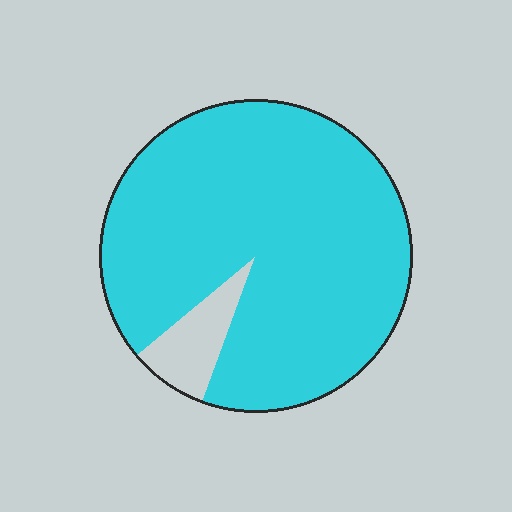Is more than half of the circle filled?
Yes.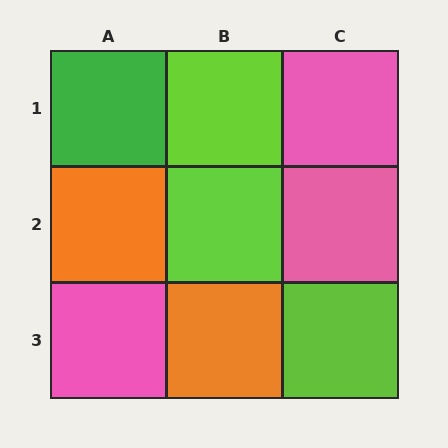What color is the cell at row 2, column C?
Pink.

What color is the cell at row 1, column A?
Green.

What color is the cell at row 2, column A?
Orange.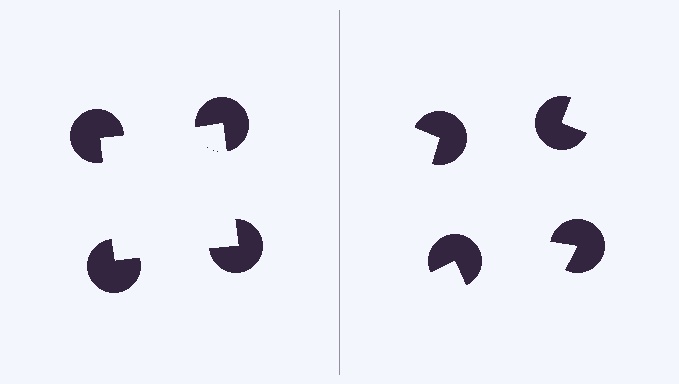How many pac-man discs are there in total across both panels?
8 — 4 on each side.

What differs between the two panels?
The pac-man discs are positioned identically on both sides; only the wedge orientations differ. On the left they align to a square; on the right they are misaligned.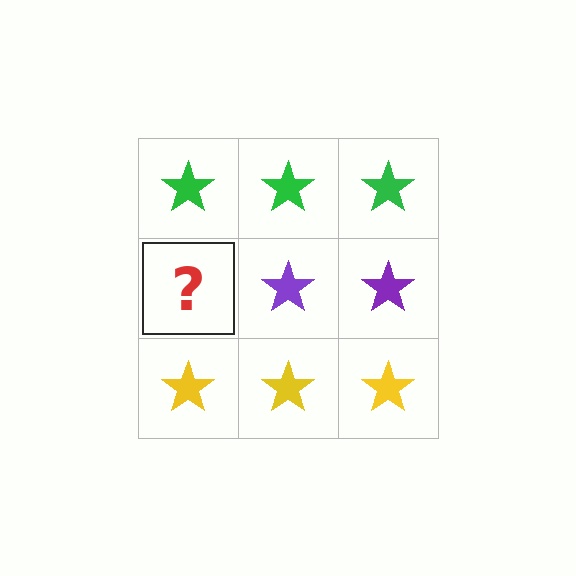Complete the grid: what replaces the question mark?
The question mark should be replaced with a purple star.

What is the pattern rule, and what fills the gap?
The rule is that each row has a consistent color. The gap should be filled with a purple star.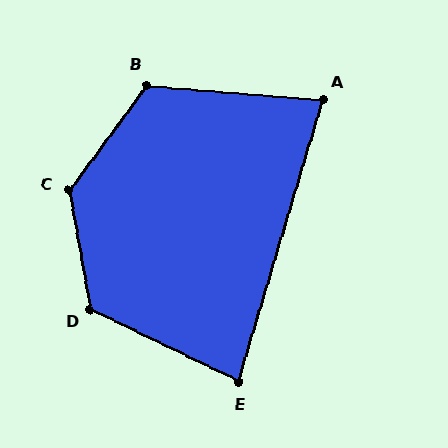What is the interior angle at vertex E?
Approximately 81 degrees (acute).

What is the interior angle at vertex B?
Approximately 122 degrees (obtuse).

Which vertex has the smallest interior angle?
A, at approximately 78 degrees.